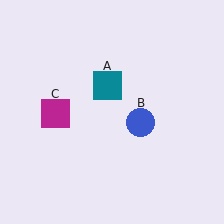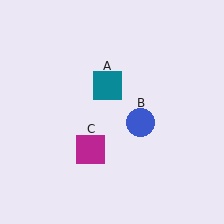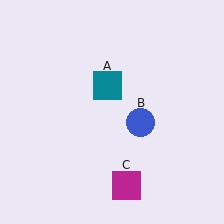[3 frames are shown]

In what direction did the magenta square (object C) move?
The magenta square (object C) moved down and to the right.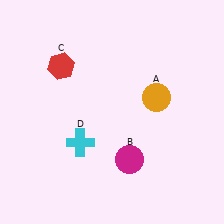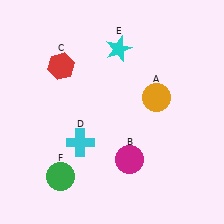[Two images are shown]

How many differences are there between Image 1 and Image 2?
There are 2 differences between the two images.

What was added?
A cyan star (E), a green circle (F) were added in Image 2.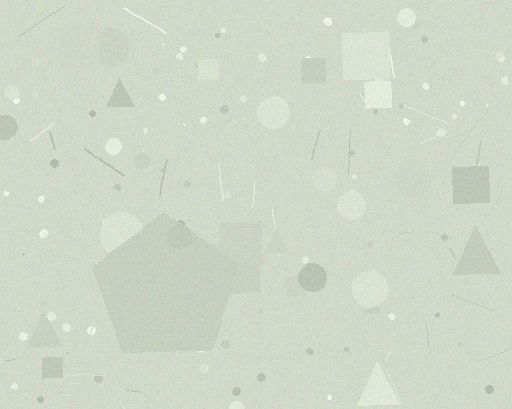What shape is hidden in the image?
A pentagon is hidden in the image.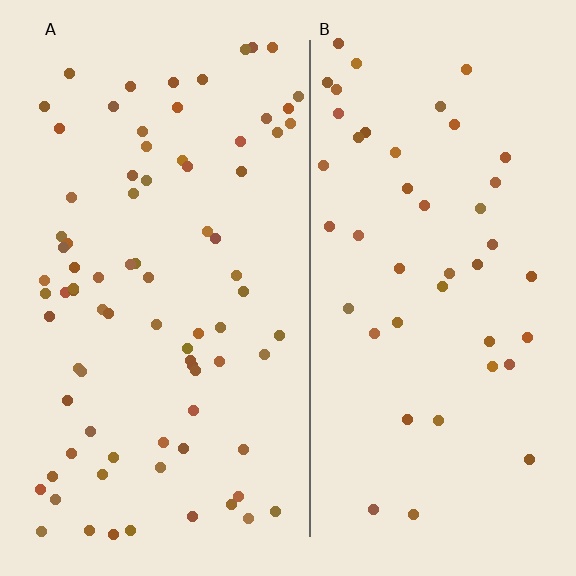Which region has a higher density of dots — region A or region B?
A (the left).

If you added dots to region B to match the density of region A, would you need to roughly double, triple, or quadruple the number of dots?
Approximately double.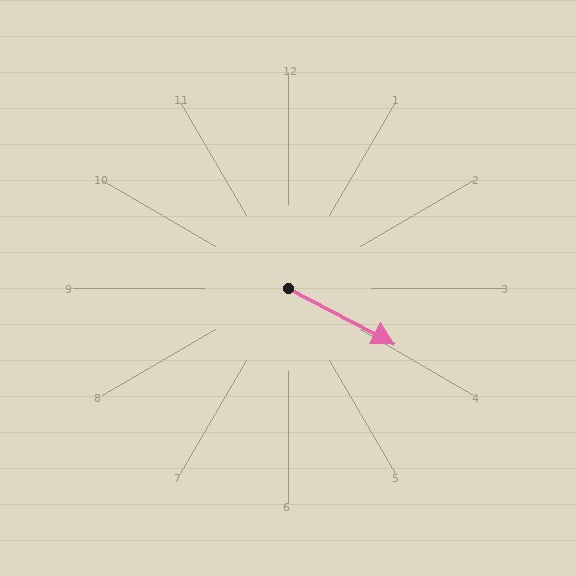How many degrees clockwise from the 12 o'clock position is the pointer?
Approximately 118 degrees.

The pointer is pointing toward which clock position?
Roughly 4 o'clock.